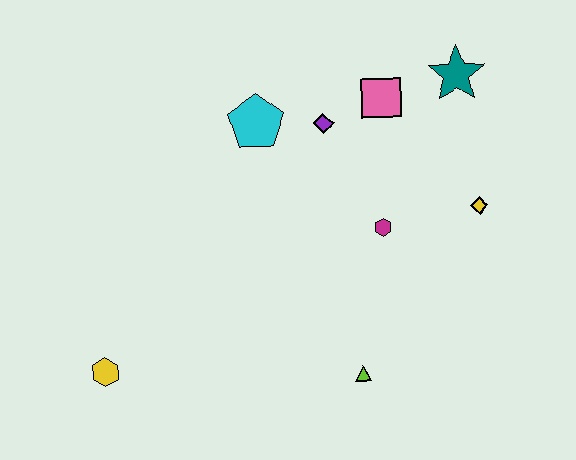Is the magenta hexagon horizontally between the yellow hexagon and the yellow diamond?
Yes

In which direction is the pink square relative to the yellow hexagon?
The pink square is to the right of the yellow hexagon.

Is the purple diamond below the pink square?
Yes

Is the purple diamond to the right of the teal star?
No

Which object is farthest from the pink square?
The yellow hexagon is farthest from the pink square.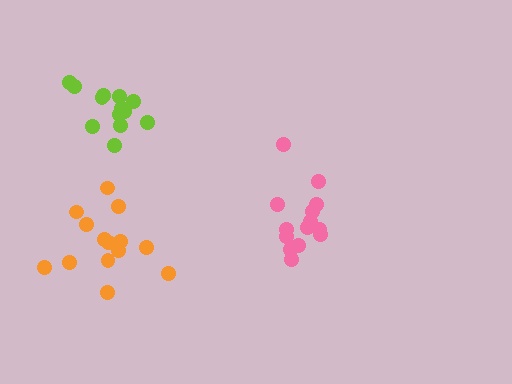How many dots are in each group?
Group 1: 14 dots, Group 2: 13 dots, Group 3: 14 dots (41 total).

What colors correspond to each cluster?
The clusters are colored: orange, lime, pink.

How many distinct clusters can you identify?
There are 3 distinct clusters.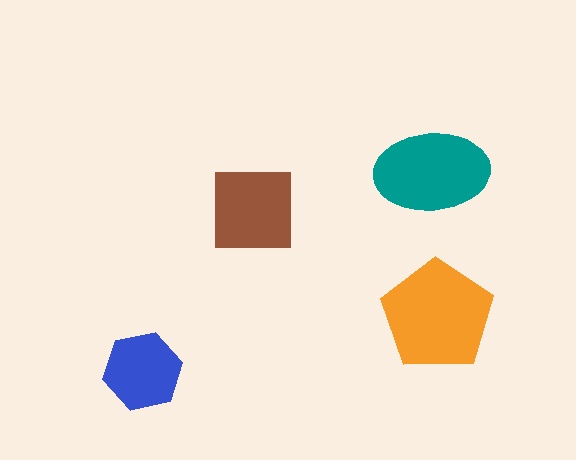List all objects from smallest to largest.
The blue hexagon, the brown square, the teal ellipse, the orange pentagon.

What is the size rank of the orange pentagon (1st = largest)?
1st.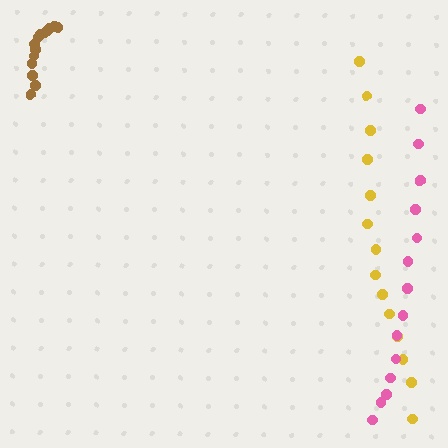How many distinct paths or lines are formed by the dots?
There are 3 distinct paths.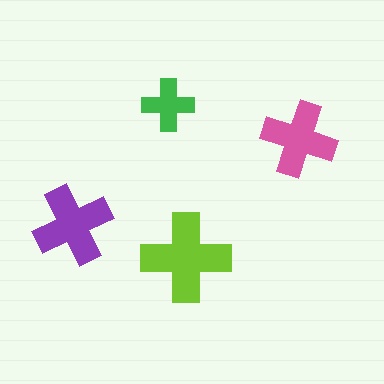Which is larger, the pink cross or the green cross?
The pink one.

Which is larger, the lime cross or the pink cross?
The lime one.